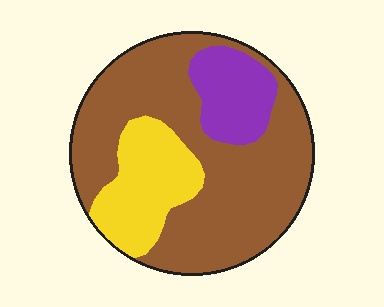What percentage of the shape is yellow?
Yellow covers 21% of the shape.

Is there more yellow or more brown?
Brown.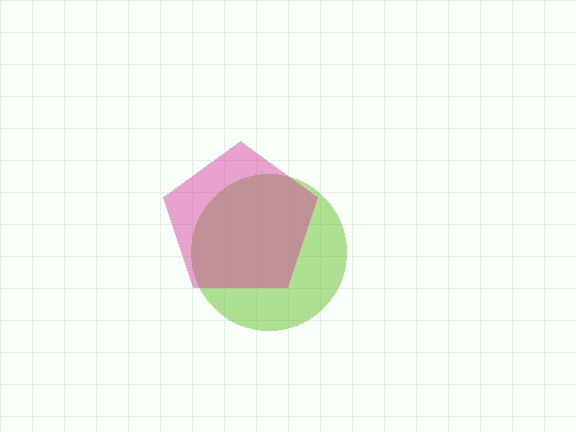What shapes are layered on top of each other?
The layered shapes are: a lime circle, a magenta pentagon.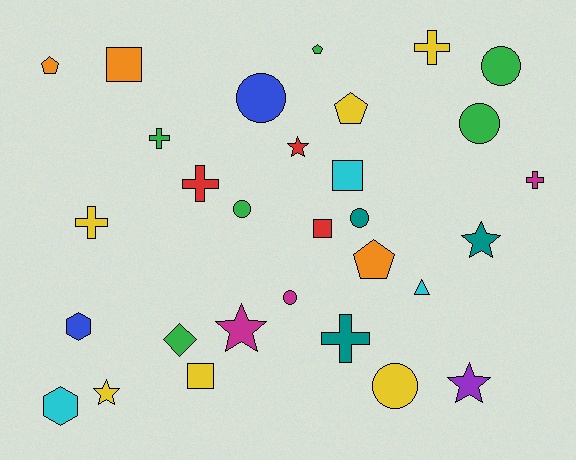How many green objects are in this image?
There are 6 green objects.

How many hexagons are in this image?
There are 2 hexagons.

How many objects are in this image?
There are 30 objects.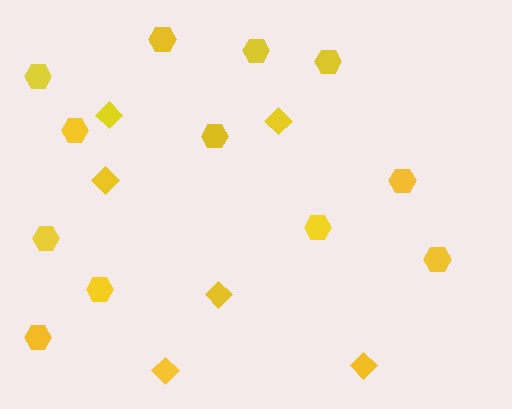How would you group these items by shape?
There are 2 groups: one group of diamonds (6) and one group of hexagons (12).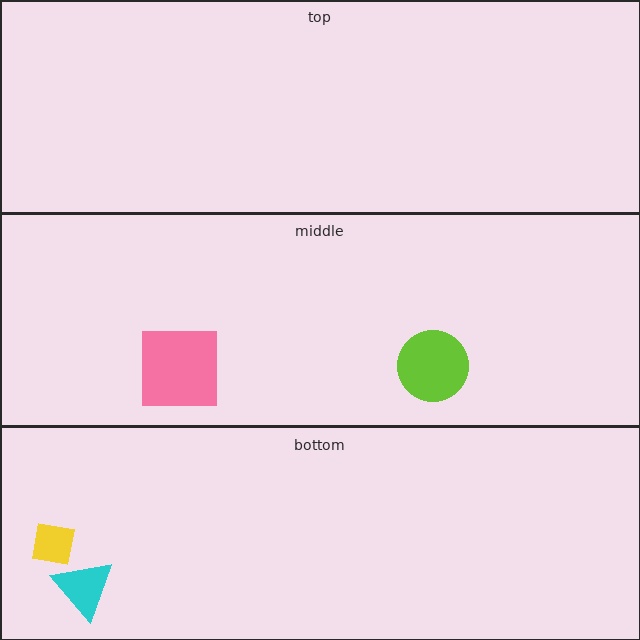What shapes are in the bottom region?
The cyan triangle, the yellow square.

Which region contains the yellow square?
The bottom region.